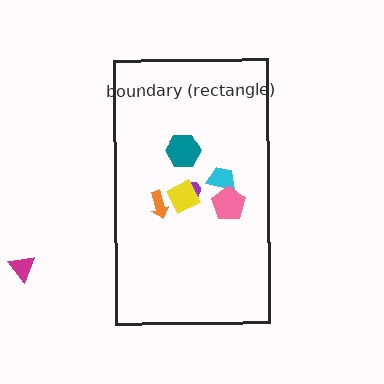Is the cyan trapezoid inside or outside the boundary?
Inside.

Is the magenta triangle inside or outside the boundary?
Outside.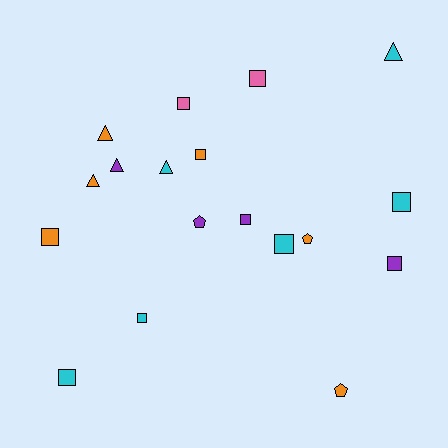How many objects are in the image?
There are 18 objects.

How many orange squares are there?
There are 2 orange squares.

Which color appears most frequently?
Cyan, with 6 objects.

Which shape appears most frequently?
Square, with 10 objects.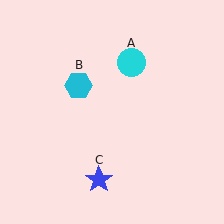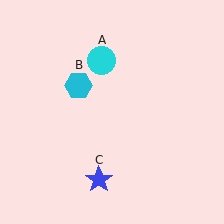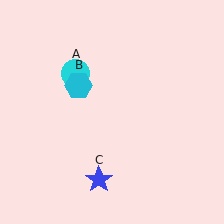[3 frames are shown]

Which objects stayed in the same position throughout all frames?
Cyan hexagon (object B) and blue star (object C) remained stationary.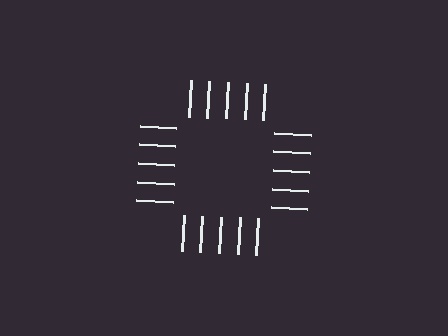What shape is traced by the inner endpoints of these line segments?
An illusory square — the line segments terminate on its edges but no continuous stroke is drawn.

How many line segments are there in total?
20 — 5 along each of the 4 edges.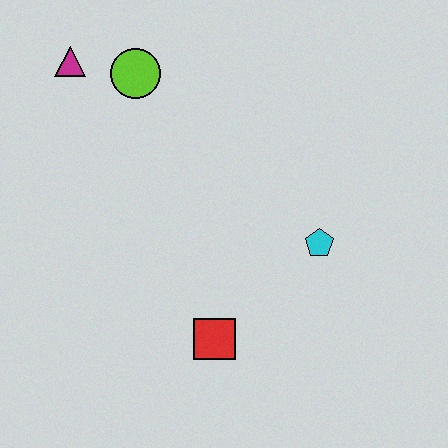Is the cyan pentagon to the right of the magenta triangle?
Yes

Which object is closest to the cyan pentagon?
The red square is closest to the cyan pentagon.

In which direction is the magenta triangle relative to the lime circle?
The magenta triangle is to the left of the lime circle.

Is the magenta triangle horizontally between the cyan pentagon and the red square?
No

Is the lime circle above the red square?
Yes